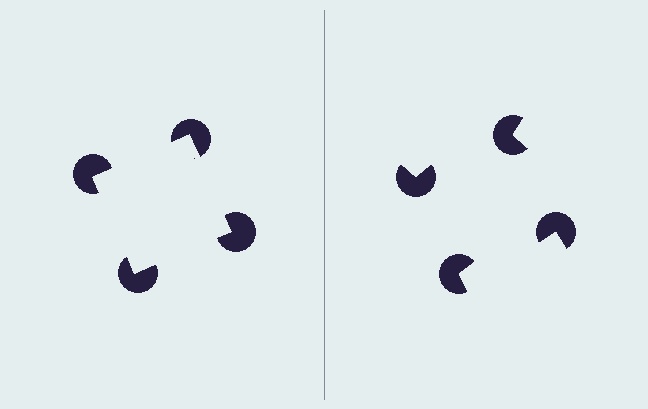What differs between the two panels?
The pac-man discs are positioned identically on both sides; only the wedge orientations differ. On the left they align to a square; on the right they are misaligned.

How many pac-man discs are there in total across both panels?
8 — 4 on each side.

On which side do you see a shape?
An illusory square appears on the left side. On the right side the wedge cuts are rotated, so no coherent shape forms.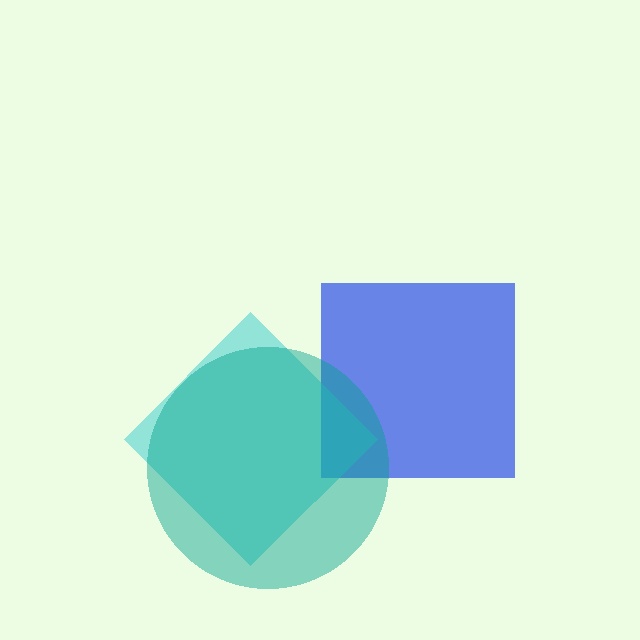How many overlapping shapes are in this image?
There are 3 overlapping shapes in the image.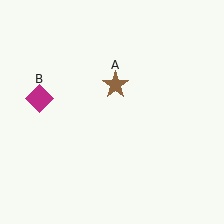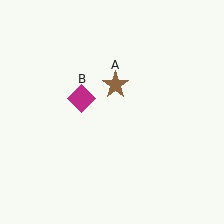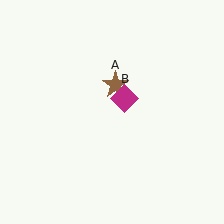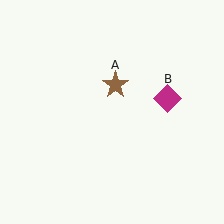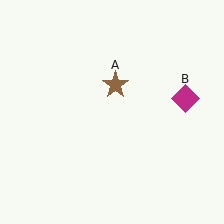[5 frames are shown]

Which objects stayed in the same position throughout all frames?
Brown star (object A) remained stationary.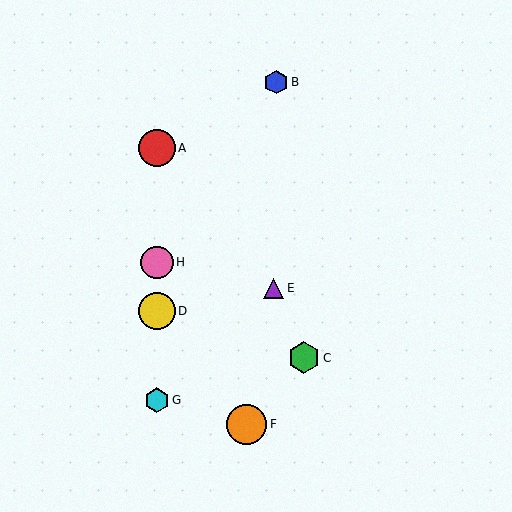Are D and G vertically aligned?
Yes, both are at x≈157.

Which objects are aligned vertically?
Objects A, D, G, H are aligned vertically.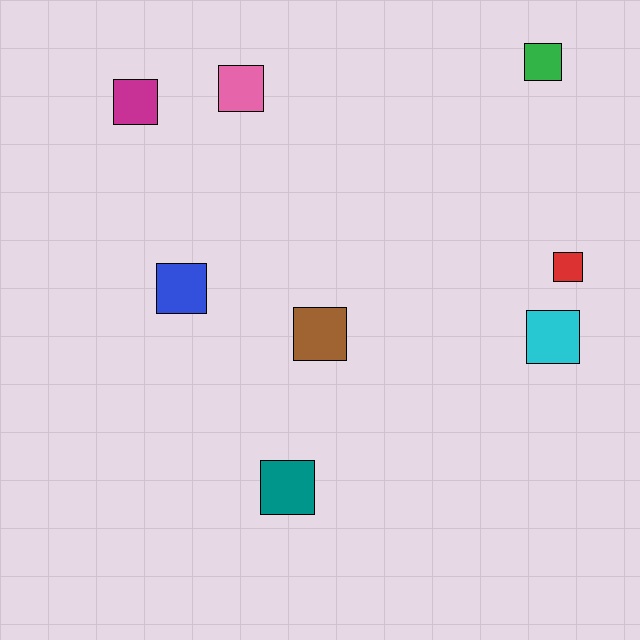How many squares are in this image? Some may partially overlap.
There are 8 squares.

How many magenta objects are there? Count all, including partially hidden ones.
There is 1 magenta object.